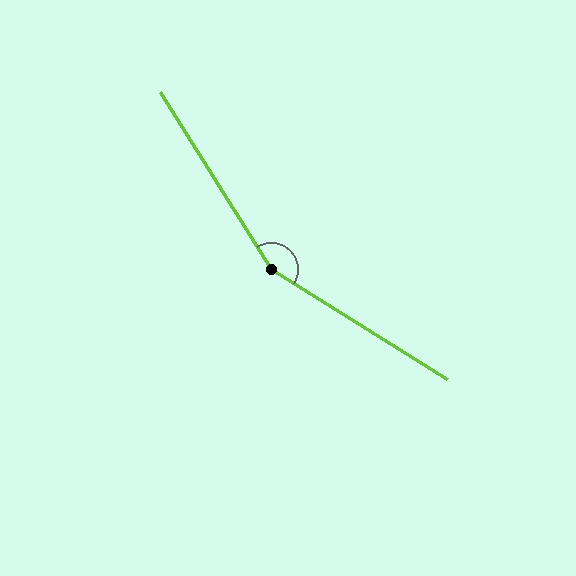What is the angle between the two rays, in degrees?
Approximately 154 degrees.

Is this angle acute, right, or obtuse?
It is obtuse.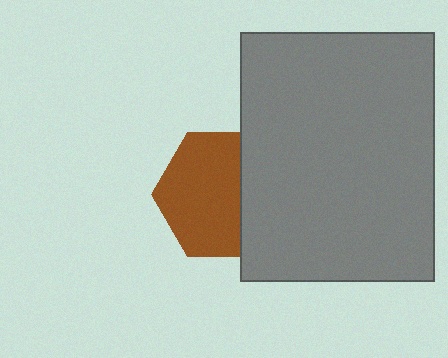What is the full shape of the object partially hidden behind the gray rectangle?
The partially hidden object is a brown hexagon.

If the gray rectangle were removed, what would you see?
You would see the complete brown hexagon.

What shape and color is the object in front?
The object in front is a gray rectangle.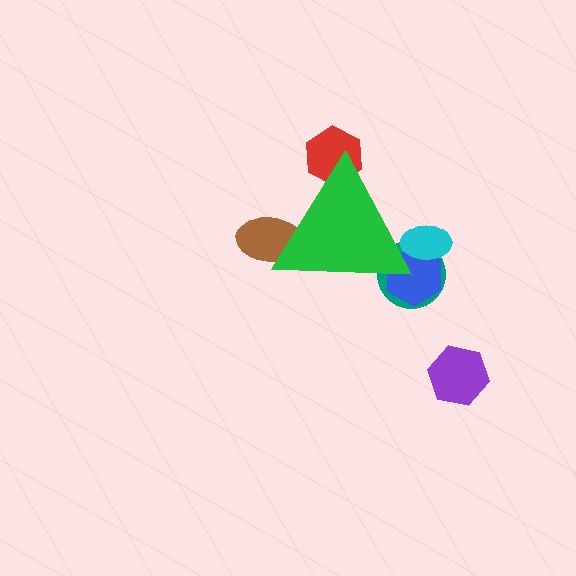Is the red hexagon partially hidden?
Yes, the red hexagon is partially hidden behind the green triangle.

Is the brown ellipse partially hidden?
Yes, the brown ellipse is partially hidden behind the green triangle.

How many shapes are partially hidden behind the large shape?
5 shapes are partially hidden.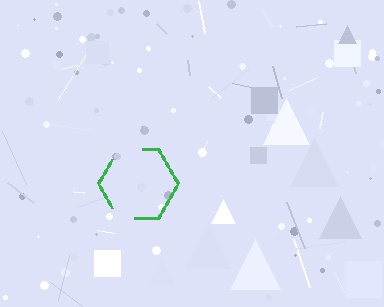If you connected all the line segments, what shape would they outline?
They would outline a hexagon.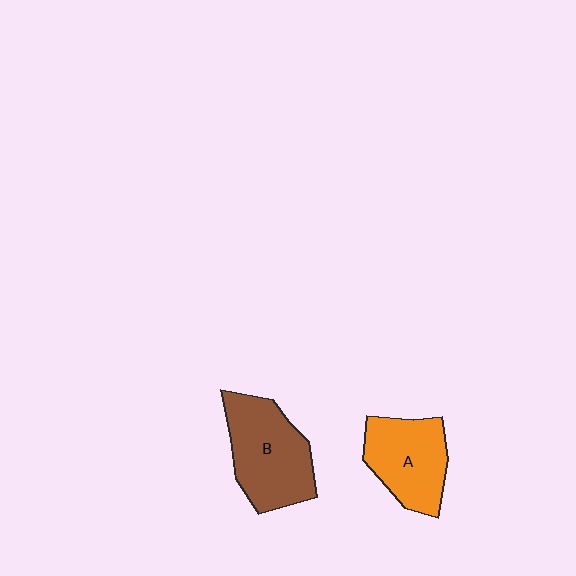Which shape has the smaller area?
Shape A (orange).